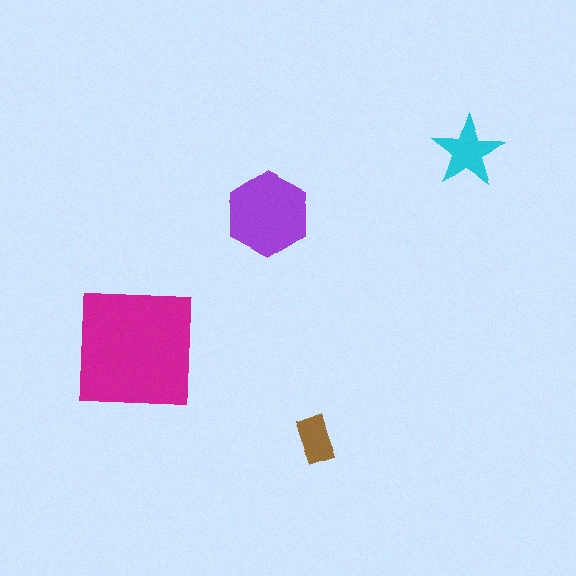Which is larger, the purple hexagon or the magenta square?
The magenta square.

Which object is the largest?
The magenta square.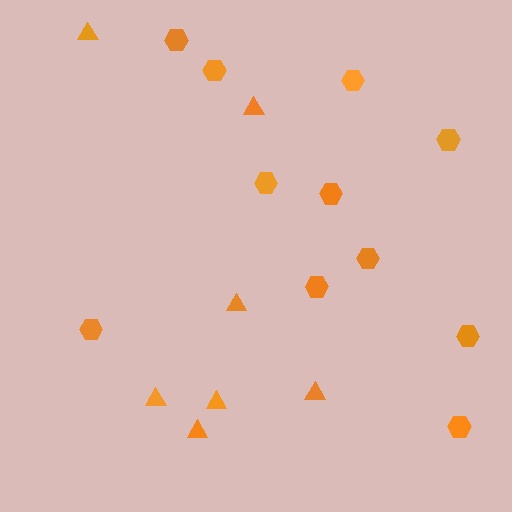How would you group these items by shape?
There are 2 groups: one group of triangles (7) and one group of hexagons (11).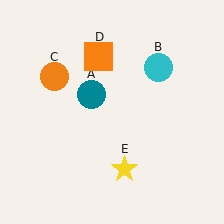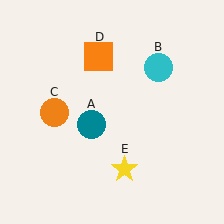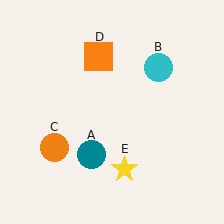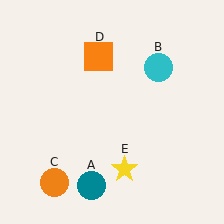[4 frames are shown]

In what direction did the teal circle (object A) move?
The teal circle (object A) moved down.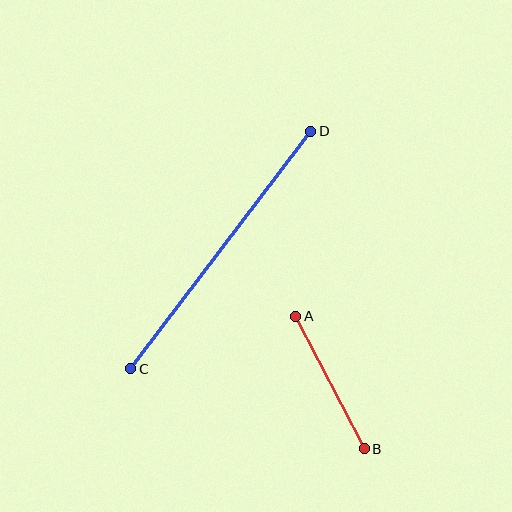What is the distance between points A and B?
The distance is approximately 149 pixels.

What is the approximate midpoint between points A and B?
The midpoint is at approximately (330, 383) pixels.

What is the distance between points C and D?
The distance is approximately 298 pixels.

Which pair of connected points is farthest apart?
Points C and D are farthest apart.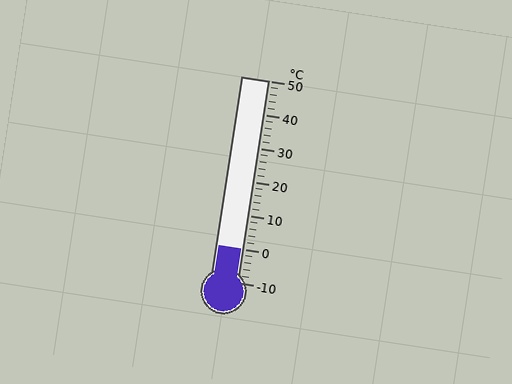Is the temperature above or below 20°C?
The temperature is below 20°C.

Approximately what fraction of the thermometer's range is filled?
The thermometer is filled to approximately 15% of its range.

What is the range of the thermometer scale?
The thermometer scale ranges from -10°C to 50°C.